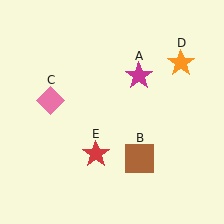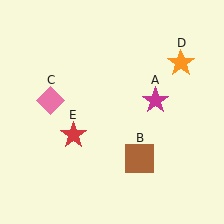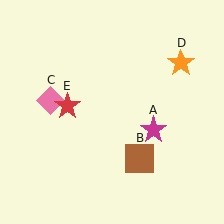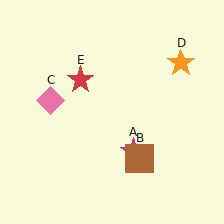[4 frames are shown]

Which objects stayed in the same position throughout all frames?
Brown square (object B) and pink diamond (object C) and orange star (object D) remained stationary.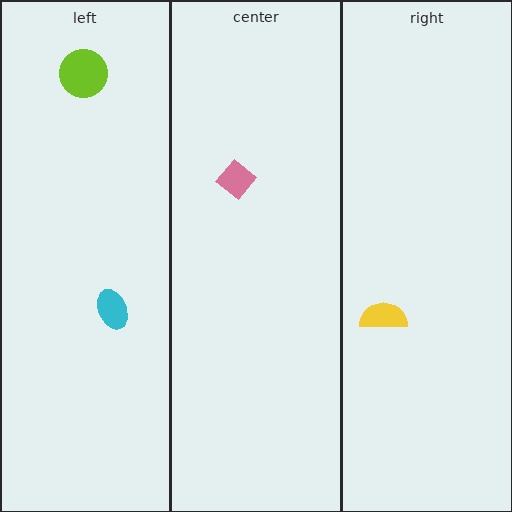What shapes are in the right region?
The yellow semicircle.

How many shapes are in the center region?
1.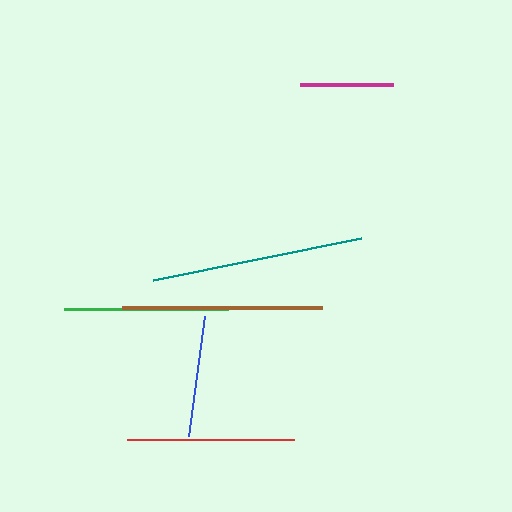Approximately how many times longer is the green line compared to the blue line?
The green line is approximately 1.4 times the length of the blue line.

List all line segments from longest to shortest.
From longest to shortest: teal, brown, red, green, blue, magenta.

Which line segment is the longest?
The teal line is the longest at approximately 212 pixels.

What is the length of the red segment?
The red segment is approximately 167 pixels long.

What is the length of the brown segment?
The brown segment is approximately 200 pixels long.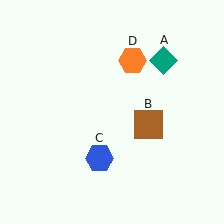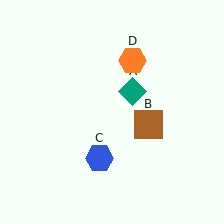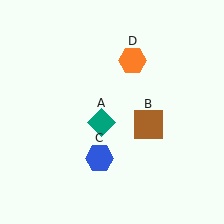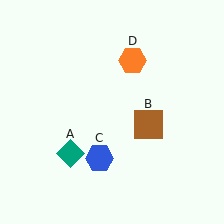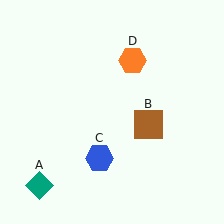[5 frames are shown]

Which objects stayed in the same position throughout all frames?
Brown square (object B) and blue hexagon (object C) and orange hexagon (object D) remained stationary.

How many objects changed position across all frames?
1 object changed position: teal diamond (object A).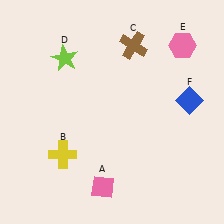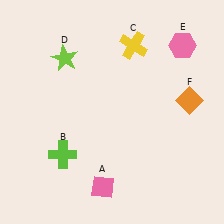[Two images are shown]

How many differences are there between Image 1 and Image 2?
There are 3 differences between the two images.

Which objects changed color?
B changed from yellow to lime. C changed from brown to yellow. F changed from blue to orange.